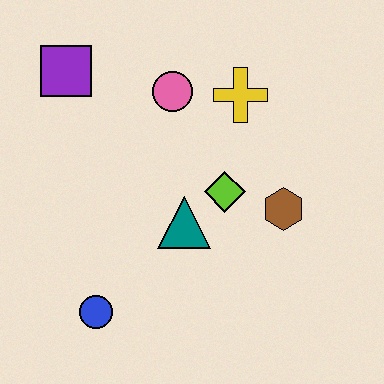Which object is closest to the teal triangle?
The lime diamond is closest to the teal triangle.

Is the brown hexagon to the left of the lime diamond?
No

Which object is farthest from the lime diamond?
The purple square is farthest from the lime diamond.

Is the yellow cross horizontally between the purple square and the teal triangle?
No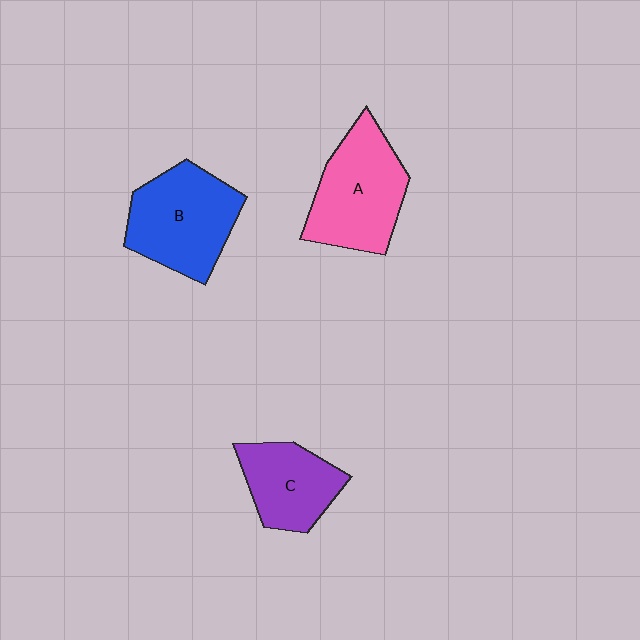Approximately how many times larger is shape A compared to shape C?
Approximately 1.4 times.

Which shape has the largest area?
Shape A (pink).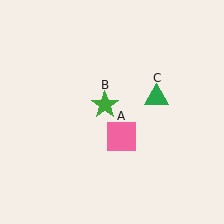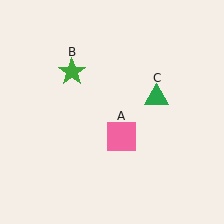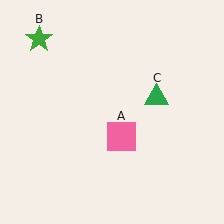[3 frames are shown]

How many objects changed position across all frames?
1 object changed position: green star (object B).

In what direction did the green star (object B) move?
The green star (object B) moved up and to the left.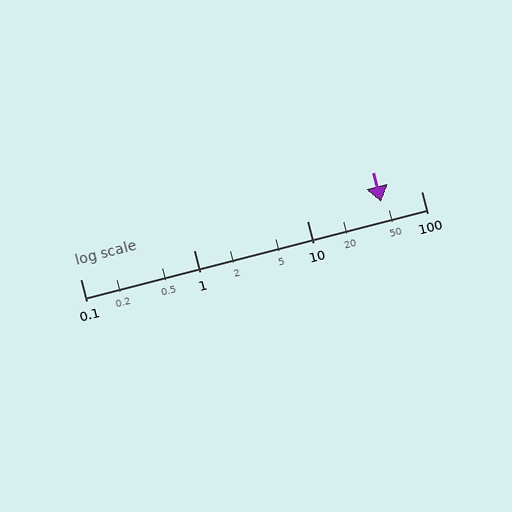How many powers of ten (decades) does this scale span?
The scale spans 3 decades, from 0.1 to 100.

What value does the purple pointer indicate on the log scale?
The pointer indicates approximately 44.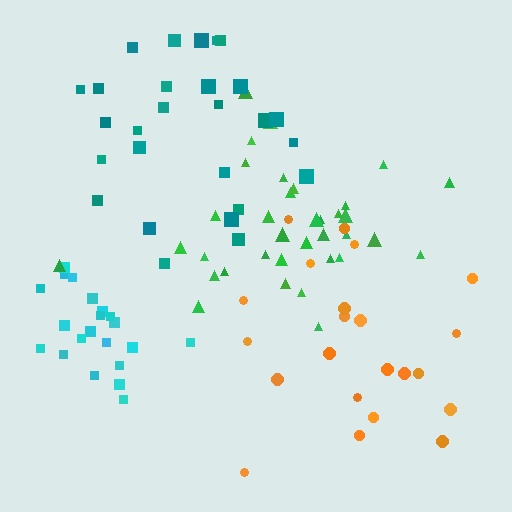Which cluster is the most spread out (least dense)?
Orange.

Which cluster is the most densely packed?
Cyan.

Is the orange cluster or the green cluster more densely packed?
Green.